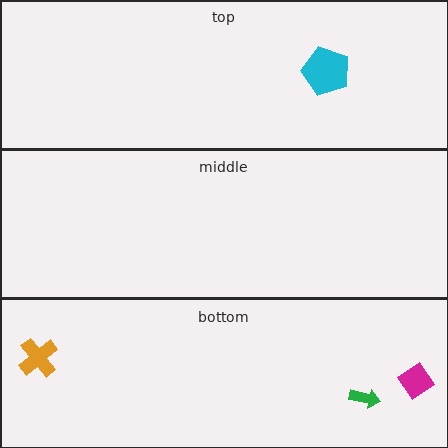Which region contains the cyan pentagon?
The top region.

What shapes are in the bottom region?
The green arrow, the orange cross, the magenta diamond.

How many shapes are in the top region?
1.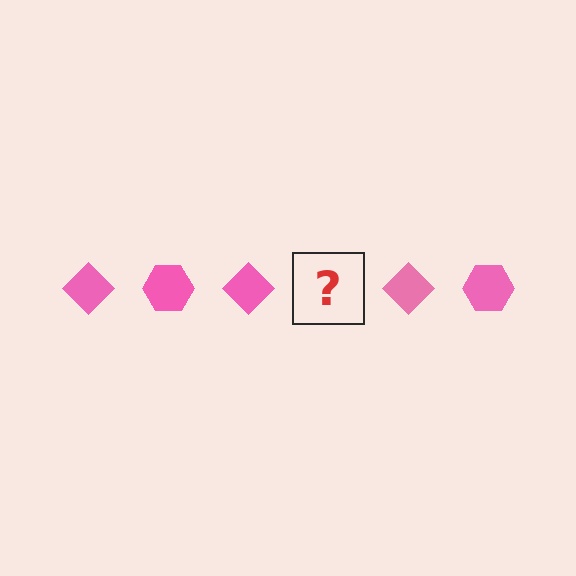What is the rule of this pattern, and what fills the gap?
The rule is that the pattern cycles through diamond, hexagon shapes in pink. The gap should be filled with a pink hexagon.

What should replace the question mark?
The question mark should be replaced with a pink hexagon.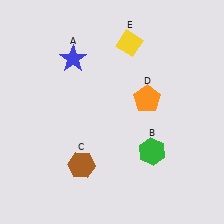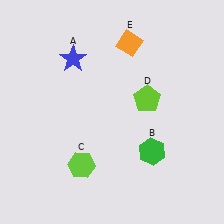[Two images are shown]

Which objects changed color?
C changed from brown to lime. D changed from orange to lime. E changed from yellow to orange.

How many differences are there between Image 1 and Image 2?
There are 3 differences between the two images.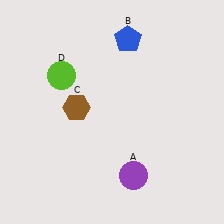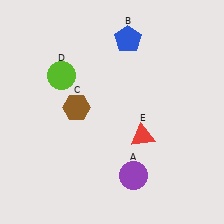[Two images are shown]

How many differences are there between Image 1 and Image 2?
There is 1 difference between the two images.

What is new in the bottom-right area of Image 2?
A red triangle (E) was added in the bottom-right area of Image 2.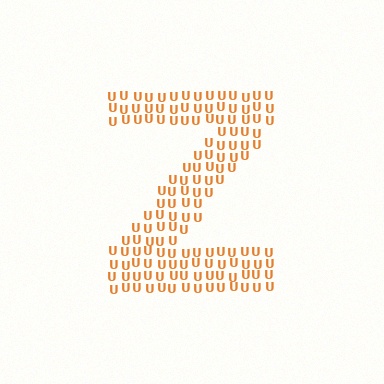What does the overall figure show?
The overall figure shows the letter Z.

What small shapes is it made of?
It is made of small letter U's.